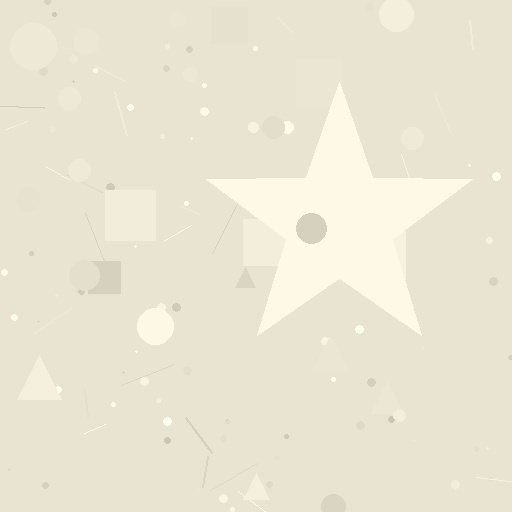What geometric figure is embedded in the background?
A star is embedded in the background.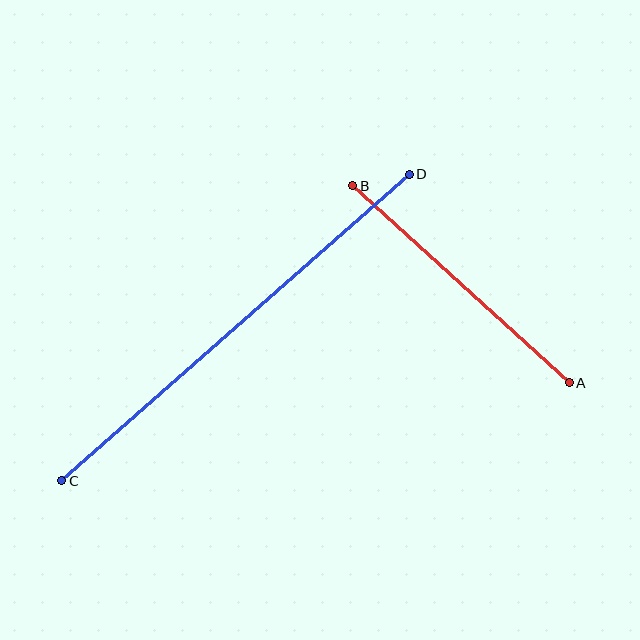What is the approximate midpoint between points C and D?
The midpoint is at approximately (235, 327) pixels.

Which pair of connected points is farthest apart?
Points C and D are farthest apart.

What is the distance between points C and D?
The distance is approximately 463 pixels.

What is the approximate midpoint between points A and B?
The midpoint is at approximately (461, 284) pixels.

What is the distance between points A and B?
The distance is approximately 293 pixels.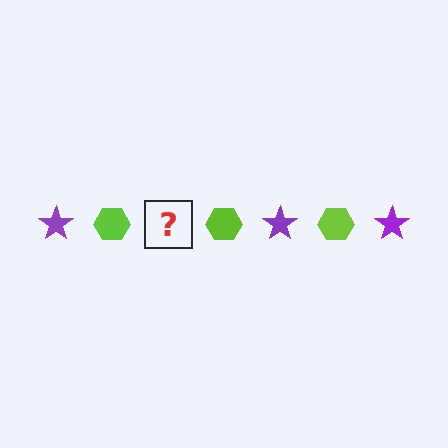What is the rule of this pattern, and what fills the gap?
The rule is that the pattern alternates between purple star and lime hexagon. The gap should be filled with a purple star.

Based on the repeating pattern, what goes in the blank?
The blank should be a purple star.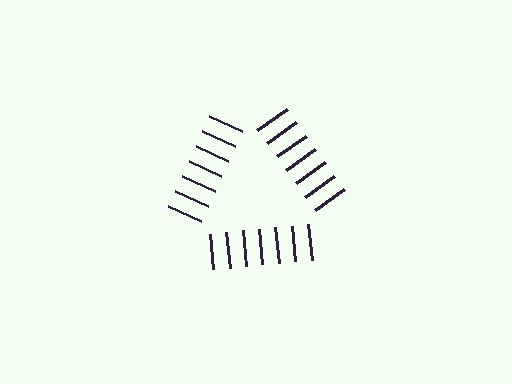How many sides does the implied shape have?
3 sides — the line-ends trace a triangle.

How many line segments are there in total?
21 — 7 along each of the 3 edges.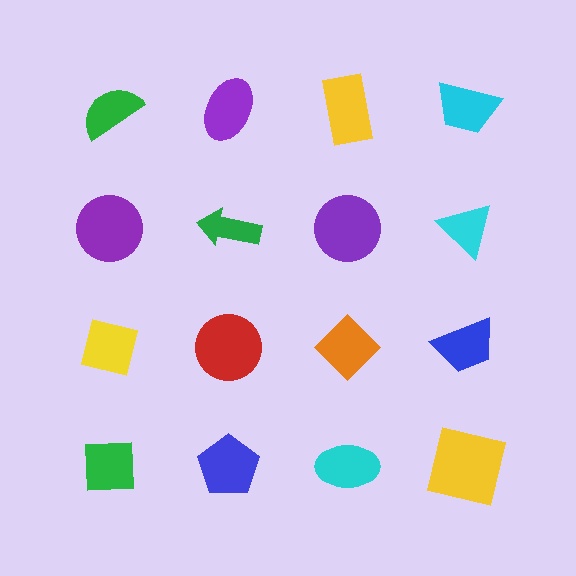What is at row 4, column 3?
A cyan ellipse.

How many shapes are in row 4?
4 shapes.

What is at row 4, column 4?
A yellow square.